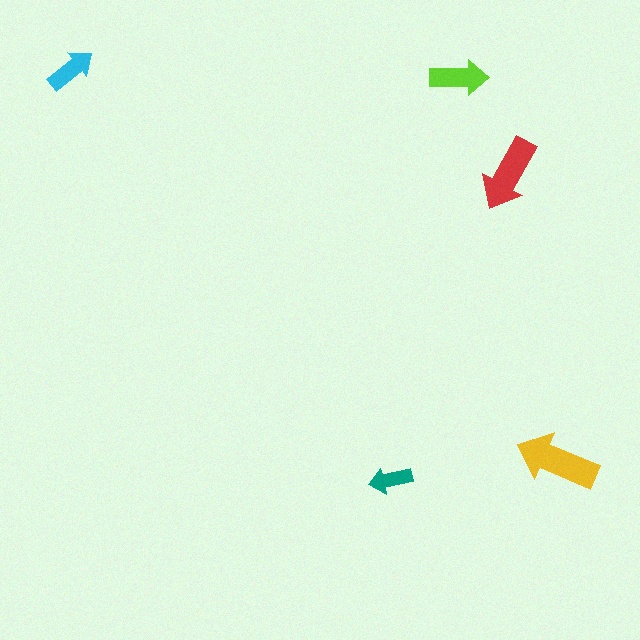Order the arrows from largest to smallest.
the yellow one, the red one, the lime one, the cyan one, the teal one.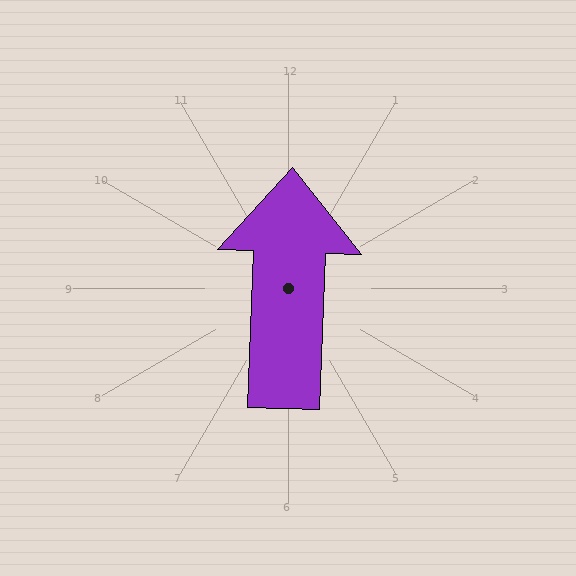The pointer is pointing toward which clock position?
Roughly 12 o'clock.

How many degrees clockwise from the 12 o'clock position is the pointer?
Approximately 2 degrees.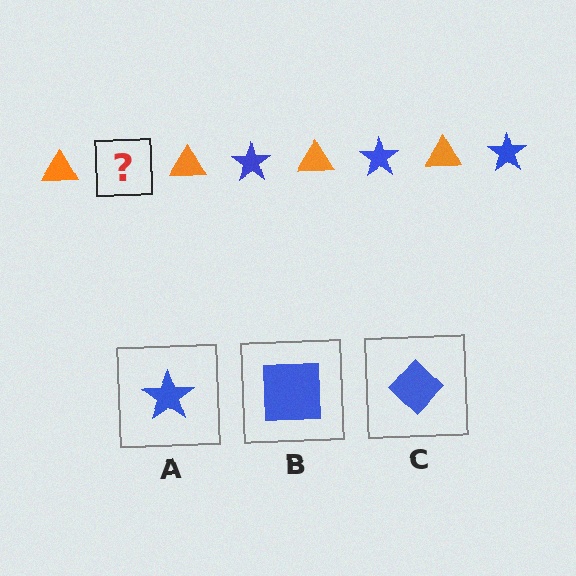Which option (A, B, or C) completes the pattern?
A.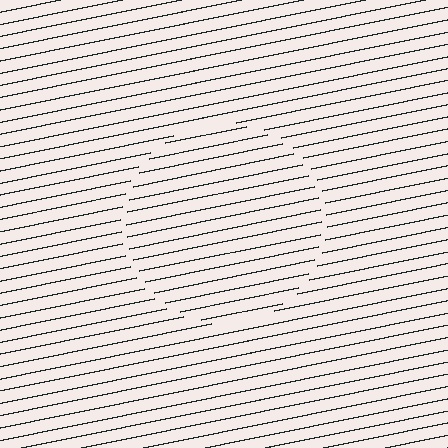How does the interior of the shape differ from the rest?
The interior of the shape contains the same grating, shifted by half a period — the contour is defined by the phase discontinuity where line-ends from the inner and outer gratings abut.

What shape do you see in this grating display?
An illusory circle. The interior of the shape contains the same grating, shifted by half a period — the contour is defined by the phase discontinuity where line-ends from the inner and outer gratings abut.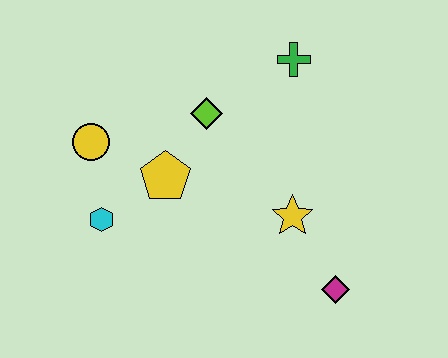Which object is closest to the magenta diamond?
The yellow star is closest to the magenta diamond.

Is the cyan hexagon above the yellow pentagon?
No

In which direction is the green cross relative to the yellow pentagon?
The green cross is to the right of the yellow pentagon.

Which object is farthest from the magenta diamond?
The yellow circle is farthest from the magenta diamond.